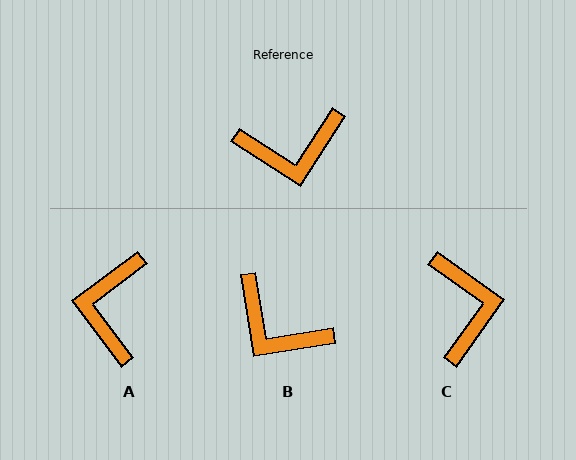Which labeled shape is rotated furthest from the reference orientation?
A, about 111 degrees away.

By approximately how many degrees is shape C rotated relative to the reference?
Approximately 87 degrees counter-clockwise.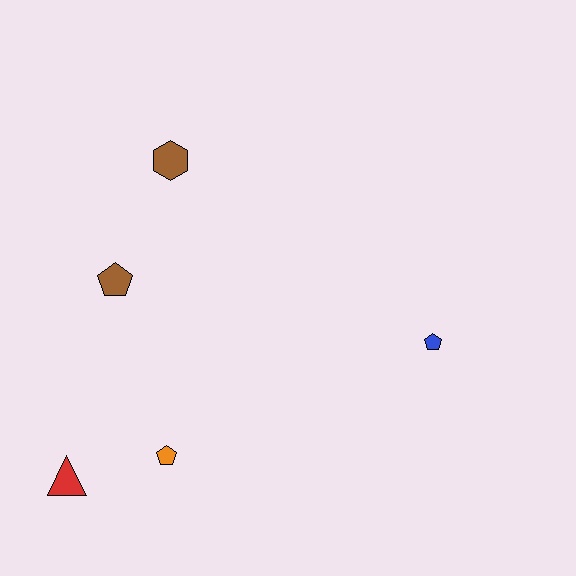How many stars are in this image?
There are no stars.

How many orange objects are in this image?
There is 1 orange object.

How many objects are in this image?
There are 5 objects.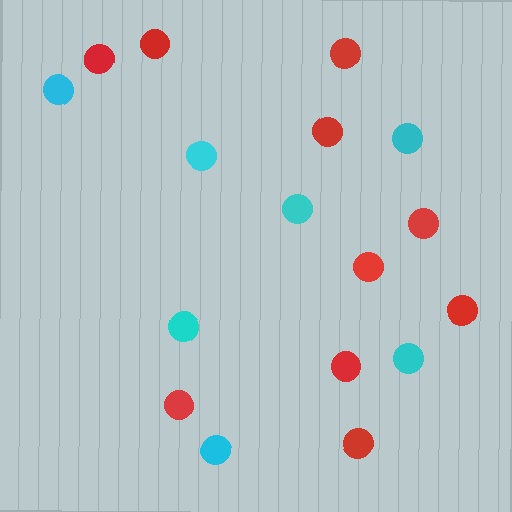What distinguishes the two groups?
There are 2 groups: one group of cyan circles (7) and one group of red circles (10).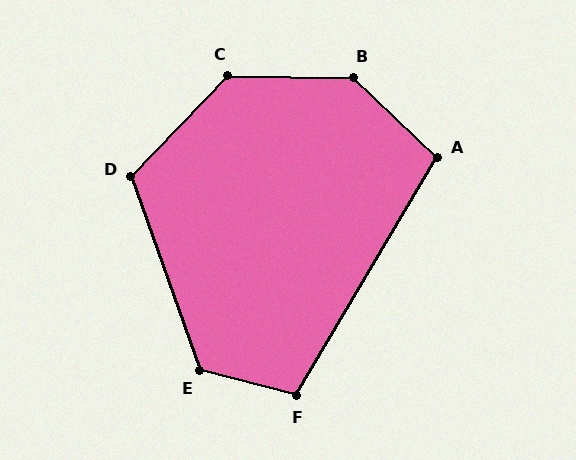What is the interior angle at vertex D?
Approximately 117 degrees (obtuse).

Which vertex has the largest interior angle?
B, at approximately 137 degrees.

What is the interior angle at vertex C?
Approximately 133 degrees (obtuse).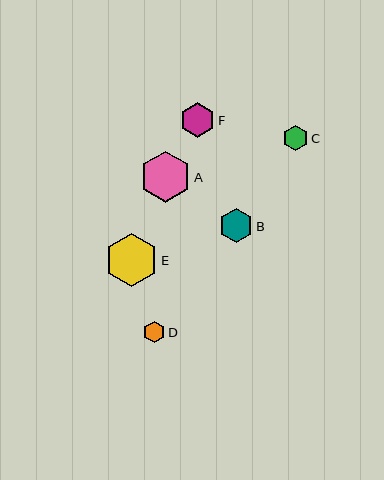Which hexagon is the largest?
Hexagon E is the largest with a size of approximately 53 pixels.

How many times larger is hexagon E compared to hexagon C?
Hexagon E is approximately 2.1 times the size of hexagon C.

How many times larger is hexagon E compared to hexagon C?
Hexagon E is approximately 2.1 times the size of hexagon C.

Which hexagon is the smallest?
Hexagon D is the smallest with a size of approximately 21 pixels.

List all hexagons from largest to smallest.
From largest to smallest: E, A, F, B, C, D.